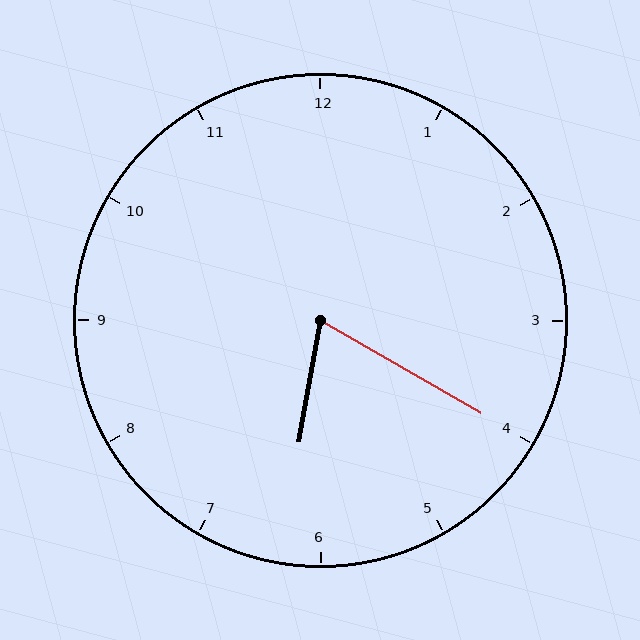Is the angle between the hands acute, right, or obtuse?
It is acute.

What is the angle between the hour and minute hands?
Approximately 70 degrees.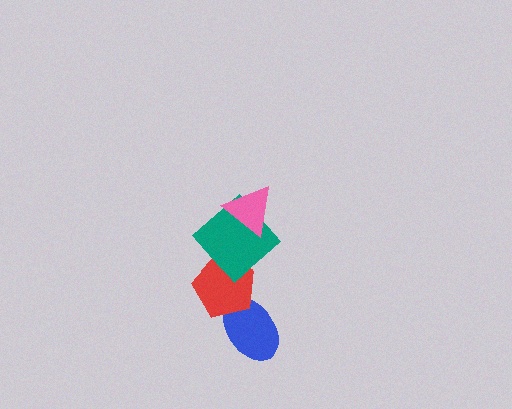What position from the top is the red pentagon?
The red pentagon is 3rd from the top.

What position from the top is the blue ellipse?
The blue ellipse is 4th from the top.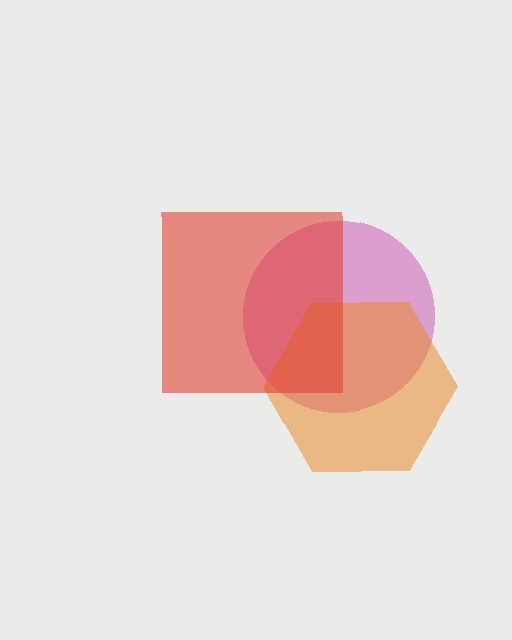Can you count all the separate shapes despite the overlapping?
Yes, there are 3 separate shapes.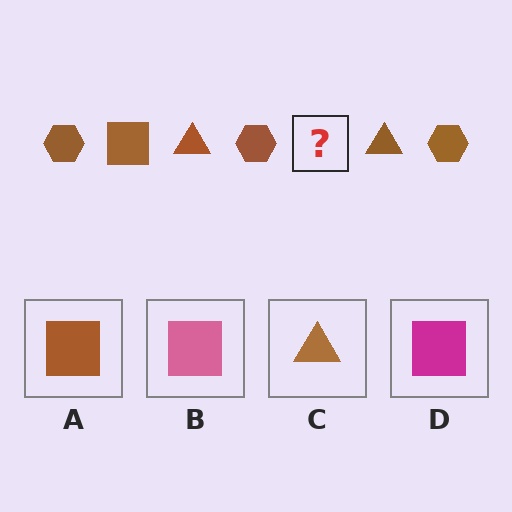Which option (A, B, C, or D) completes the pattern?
A.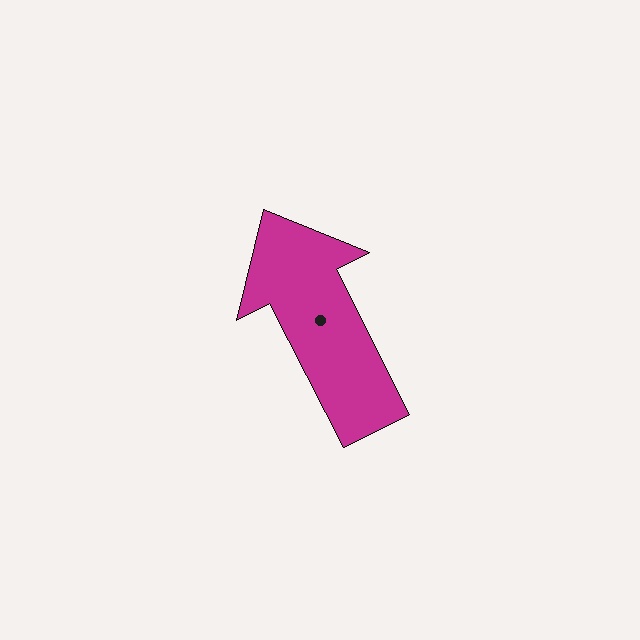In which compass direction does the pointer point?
Northwest.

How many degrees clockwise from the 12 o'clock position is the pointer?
Approximately 333 degrees.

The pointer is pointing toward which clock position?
Roughly 11 o'clock.